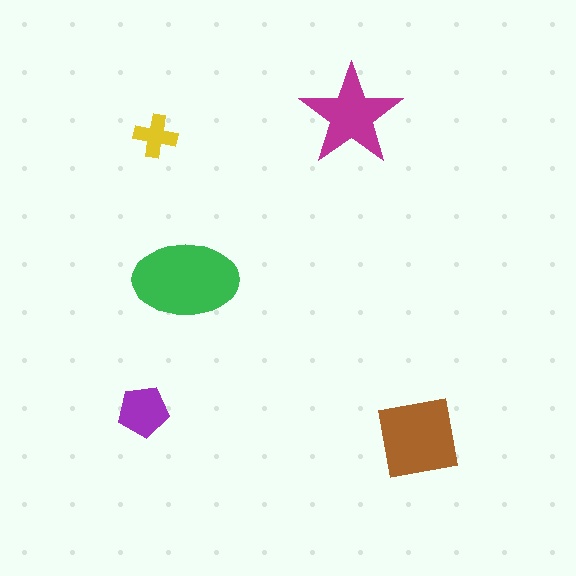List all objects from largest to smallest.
The green ellipse, the brown square, the magenta star, the purple pentagon, the yellow cross.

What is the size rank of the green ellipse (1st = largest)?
1st.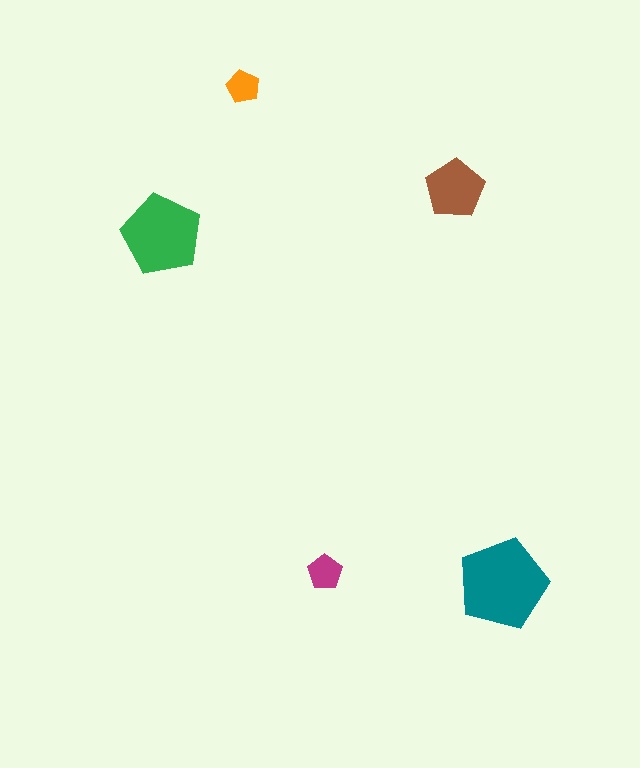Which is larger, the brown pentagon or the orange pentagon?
The brown one.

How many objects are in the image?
There are 5 objects in the image.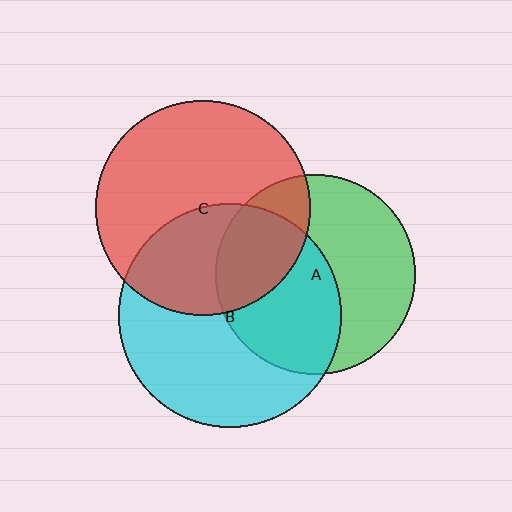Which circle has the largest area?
Circle B (cyan).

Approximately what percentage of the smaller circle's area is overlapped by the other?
Approximately 25%.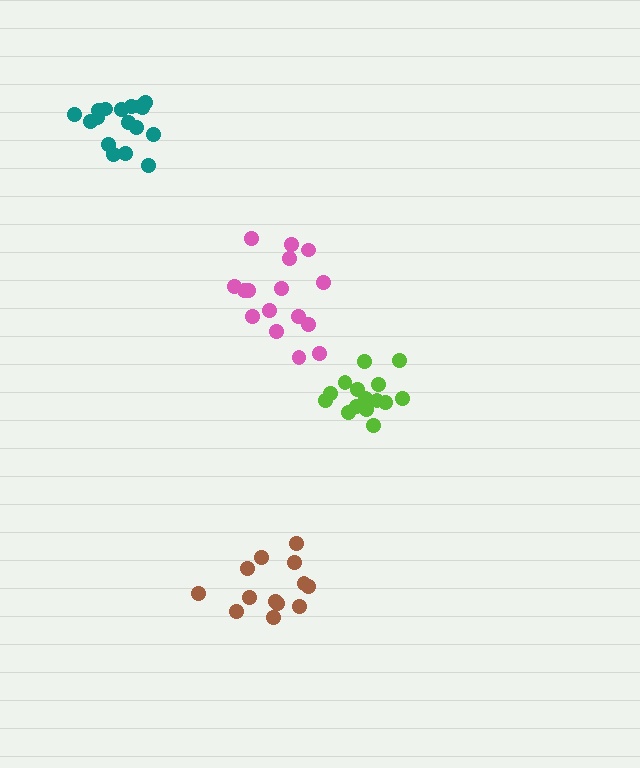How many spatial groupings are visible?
There are 4 spatial groupings.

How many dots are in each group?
Group 1: 15 dots, Group 2: 13 dots, Group 3: 16 dots, Group 4: 17 dots (61 total).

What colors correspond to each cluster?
The clusters are colored: lime, brown, pink, teal.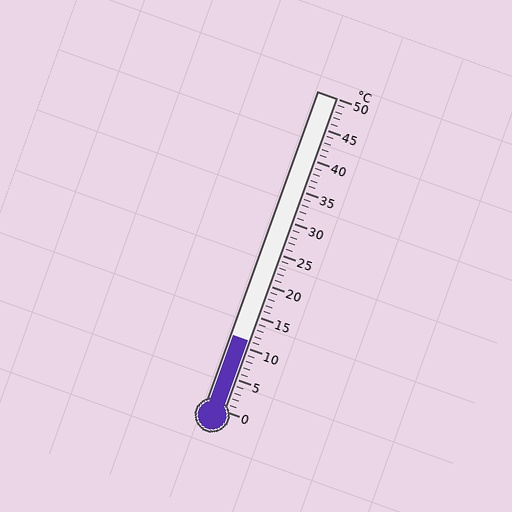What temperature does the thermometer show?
The thermometer shows approximately 11°C.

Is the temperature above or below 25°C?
The temperature is below 25°C.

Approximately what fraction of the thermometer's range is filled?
The thermometer is filled to approximately 20% of its range.